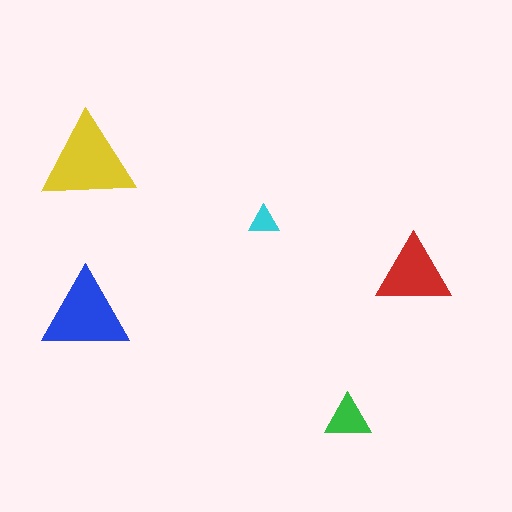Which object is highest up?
The yellow triangle is topmost.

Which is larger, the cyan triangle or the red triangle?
The red one.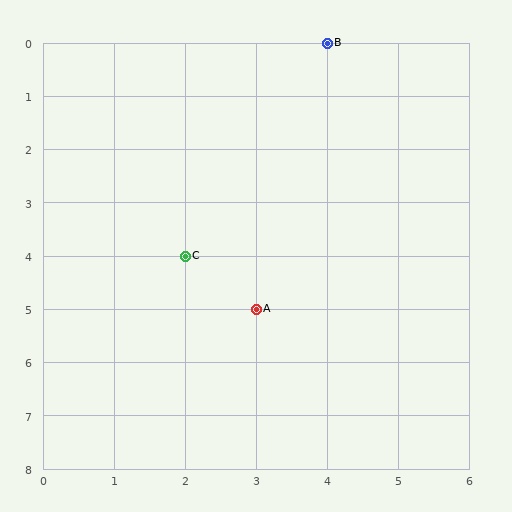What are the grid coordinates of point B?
Point B is at grid coordinates (4, 0).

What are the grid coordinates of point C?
Point C is at grid coordinates (2, 4).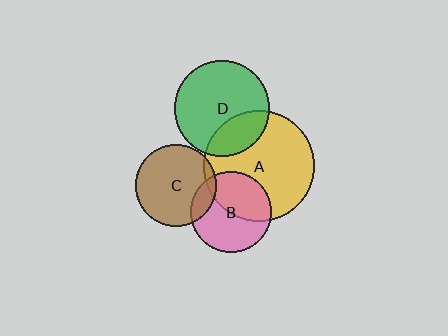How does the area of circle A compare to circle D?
Approximately 1.3 times.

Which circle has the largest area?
Circle A (yellow).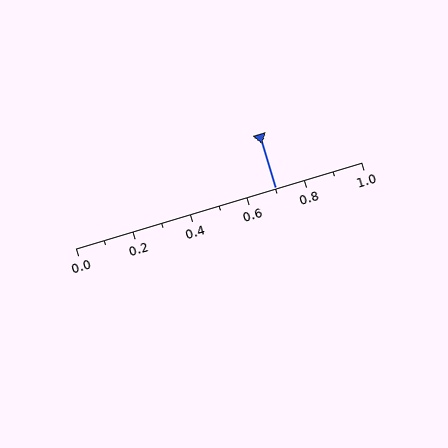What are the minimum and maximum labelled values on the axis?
The axis runs from 0.0 to 1.0.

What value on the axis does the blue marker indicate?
The marker indicates approximately 0.7.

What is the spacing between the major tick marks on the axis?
The major ticks are spaced 0.2 apart.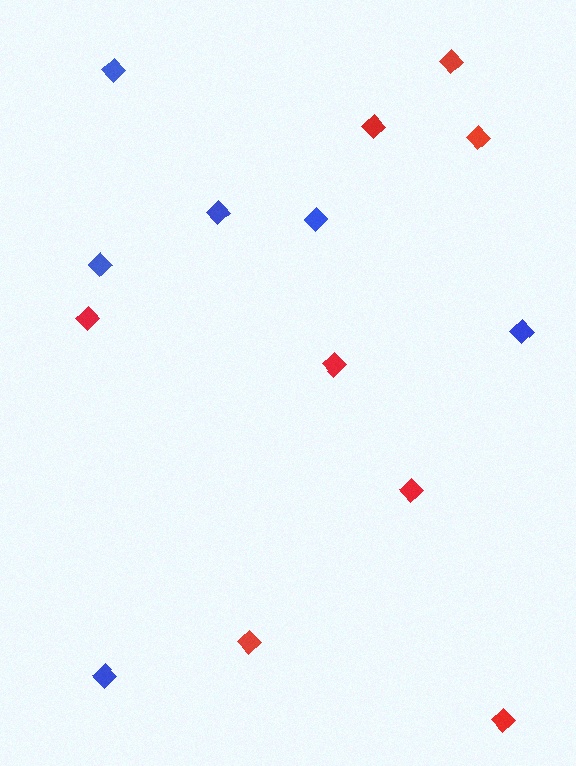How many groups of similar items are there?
There are 2 groups: one group of red diamonds (8) and one group of blue diamonds (6).